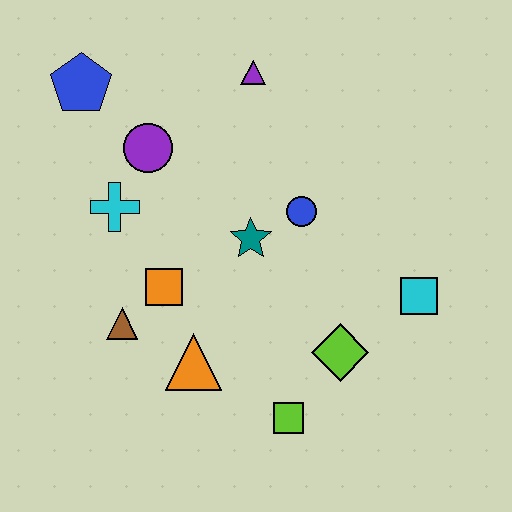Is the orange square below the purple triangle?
Yes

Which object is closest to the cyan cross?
The purple circle is closest to the cyan cross.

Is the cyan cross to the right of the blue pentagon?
Yes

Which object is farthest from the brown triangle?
The cyan square is farthest from the brown triangle.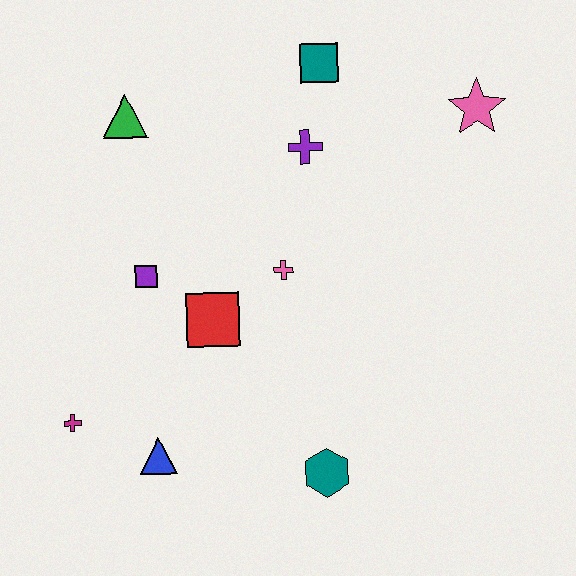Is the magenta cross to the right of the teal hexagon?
No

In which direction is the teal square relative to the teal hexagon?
The teal square is above the teal hexagon.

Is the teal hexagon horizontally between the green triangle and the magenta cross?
No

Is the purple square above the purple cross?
No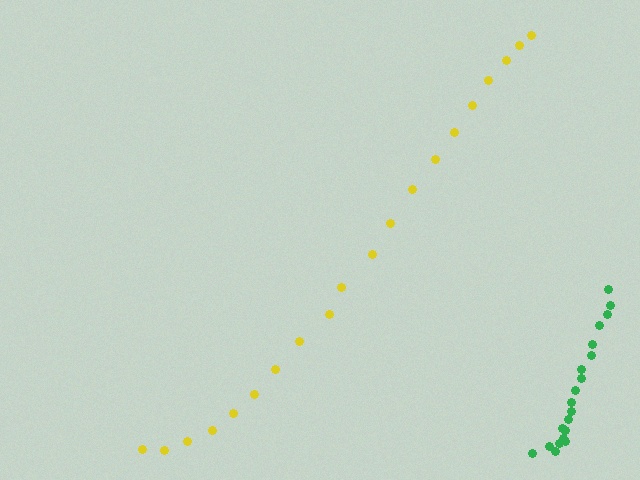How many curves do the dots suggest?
There are 2 distinct paths.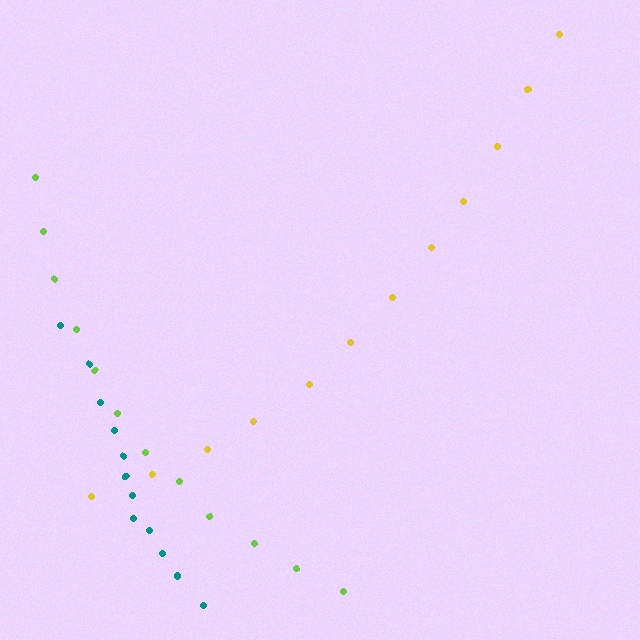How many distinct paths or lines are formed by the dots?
There are 3 distinct paths.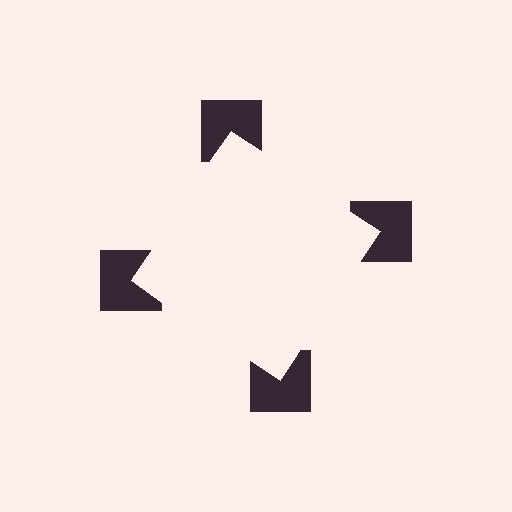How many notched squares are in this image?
There are 4 — one at each vertex of the illusory square.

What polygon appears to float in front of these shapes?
An illusory square — its edges are inferred from the aligned wedge cuts in the notched squares, not physically drawn.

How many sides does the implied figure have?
4 sides.